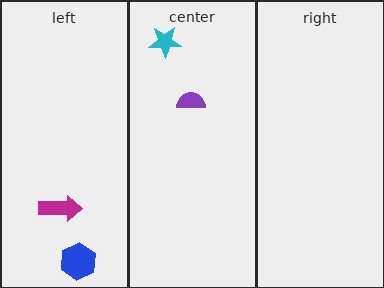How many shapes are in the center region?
2.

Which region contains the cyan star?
The center region.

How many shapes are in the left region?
2.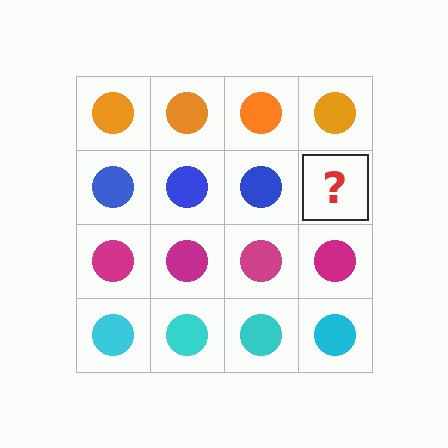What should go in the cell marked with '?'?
The missing cell should contain a blue circle.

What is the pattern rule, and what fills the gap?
The rule is that each row has a consistent color. The gap should be filled with a blue circle.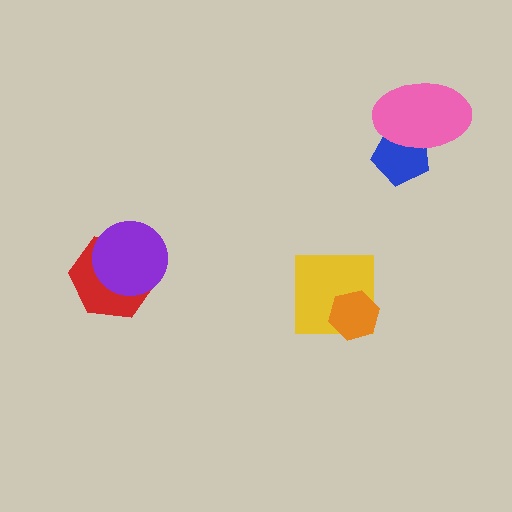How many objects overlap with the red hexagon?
1 object overlaps with the red hexagon.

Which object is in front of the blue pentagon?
The pink ellipse is in front of the blue pentagon.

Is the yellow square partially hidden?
Yes, it is partially covered by another shape.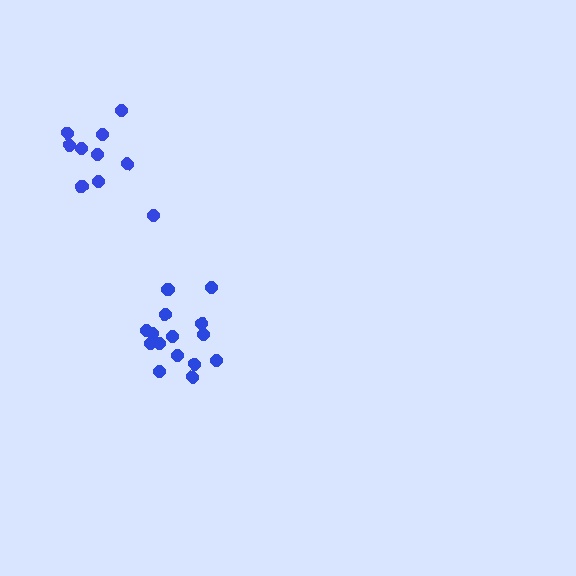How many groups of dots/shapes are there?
There are 2 groups.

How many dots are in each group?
Group 1: 16 dots, Group 2: 10 dots (26 total).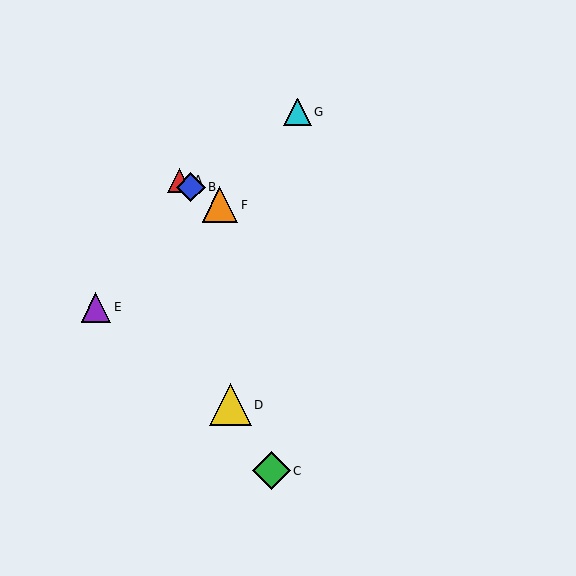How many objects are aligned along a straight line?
3 objects (A, B, F) are aligned along a straight line.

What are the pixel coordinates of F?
Object F is at (220, 205).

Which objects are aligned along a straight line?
Objects A, B, F are aligned along a straight line.